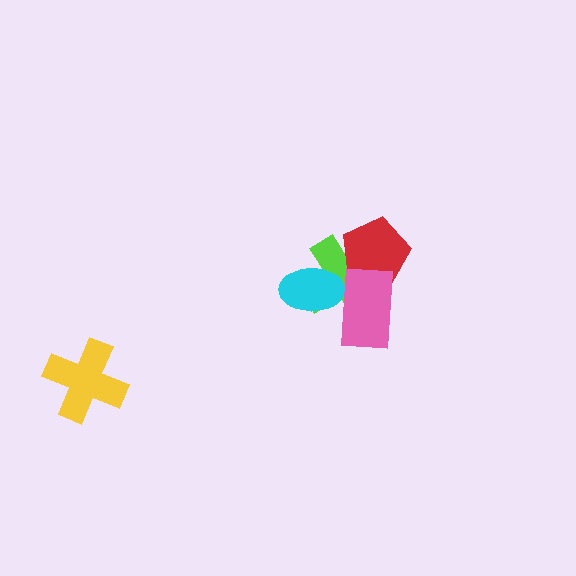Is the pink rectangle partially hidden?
No, no other shape covers it.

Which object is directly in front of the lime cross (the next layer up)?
The cyan ellipse is directly in front of the lime cross.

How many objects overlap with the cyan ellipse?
2 objects overlap with the cyan ellipse.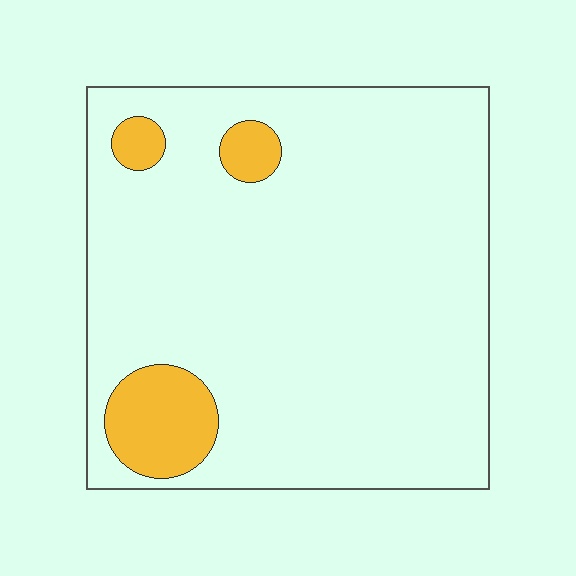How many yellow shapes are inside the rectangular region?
3.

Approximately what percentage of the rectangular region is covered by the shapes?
Approximately 10%.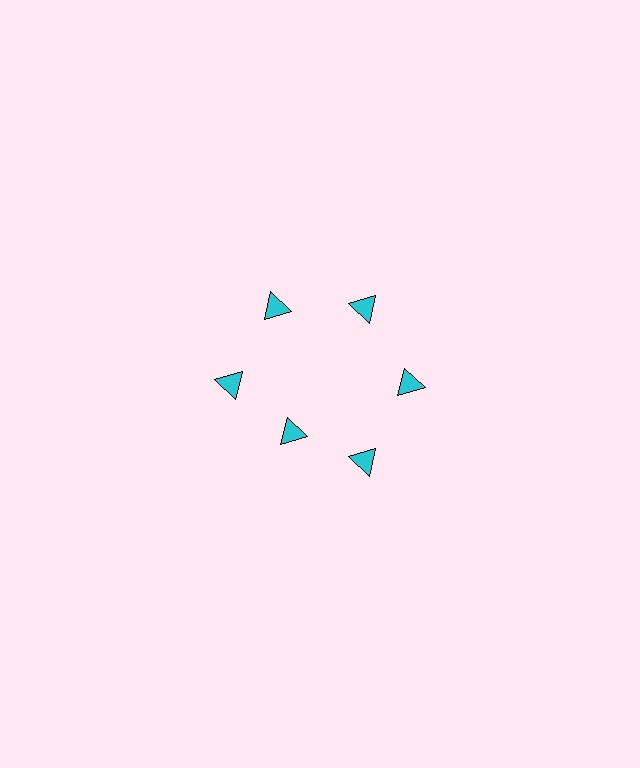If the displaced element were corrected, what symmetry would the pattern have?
It would have 6-fold rotational symmetry — the pattern would map onto itself every 60 degrees.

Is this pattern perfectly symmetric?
No. The 6 cyan triangles are arranged in a ring, but one element near the 7 o'clock position is pulled inward toward the center, breaking the 6-fold rotational symmetry.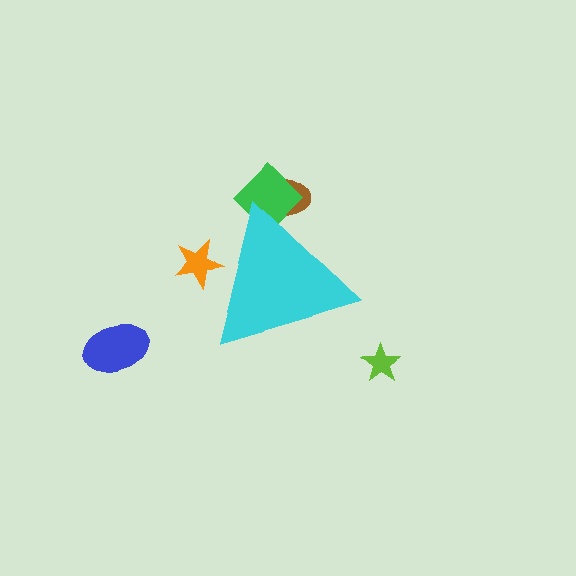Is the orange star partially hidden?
Yes, the orange star is partially hidden behind the cyan triangle.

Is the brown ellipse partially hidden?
Yes, the brown ellipse is partially hidden behind the cyan triangle.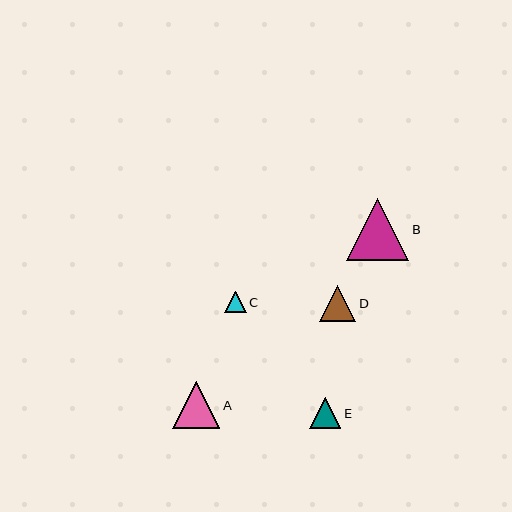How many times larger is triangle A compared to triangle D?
Triangle A is approximately 1.3 times the size of triangle D.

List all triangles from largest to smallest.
From largest to smallest: B, A, D, E, C.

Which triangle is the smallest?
Triangle C is the smallest with a size of approximately 22 pixels.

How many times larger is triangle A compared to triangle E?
Triangle A is approximately 1.5 times the size of triangle E.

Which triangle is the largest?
Triangle B is the largest with a size of approximately 62 pixels.